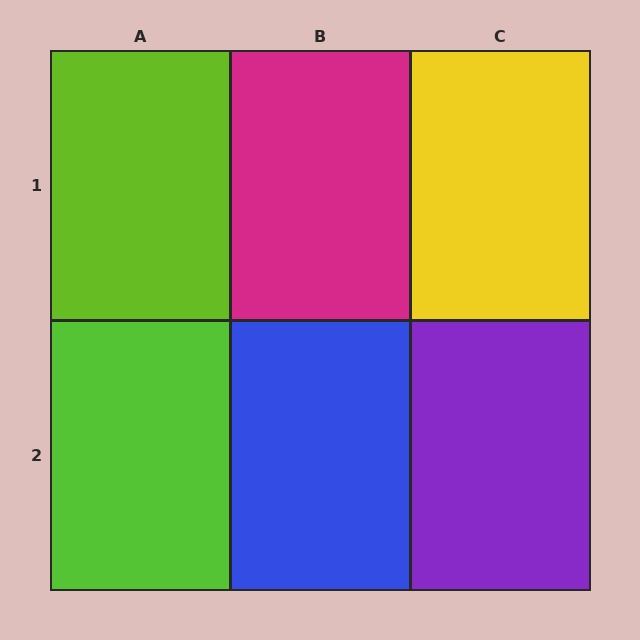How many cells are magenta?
1 cell is magenta.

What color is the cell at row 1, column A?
Lime.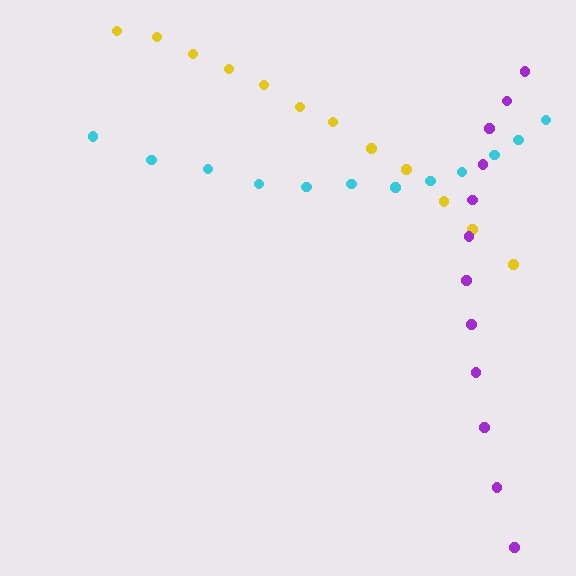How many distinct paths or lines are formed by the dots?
There are 3 distinct paths.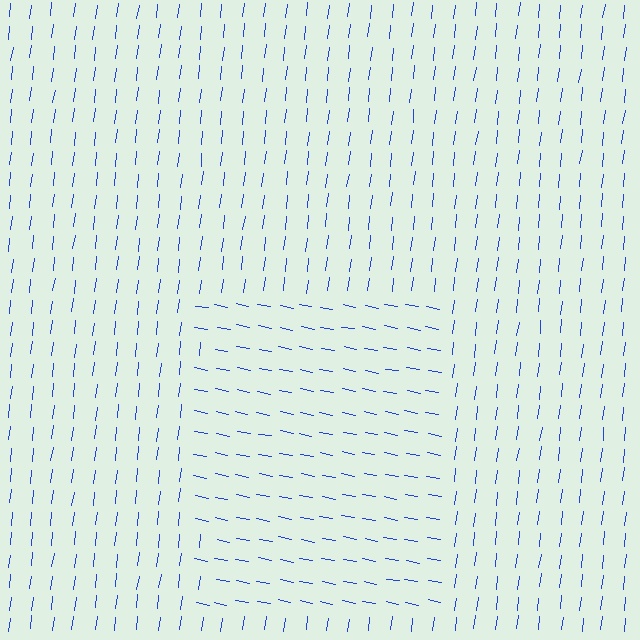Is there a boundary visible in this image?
Yes, there is a texture boundary formed by a change in line orientation.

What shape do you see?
I see a rectangle.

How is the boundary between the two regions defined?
The boundary is defined purely by a change in line orientation (approximately 86 degrees difference). All lines are the same color and thickness.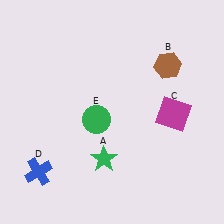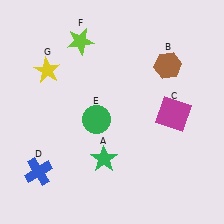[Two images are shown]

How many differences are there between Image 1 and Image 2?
There are 2 differences between the two images.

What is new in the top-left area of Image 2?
A yellow star (G) was added in the top-left area of Image 2.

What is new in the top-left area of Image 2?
A lime star (F) was added in the top-left area of Image 2.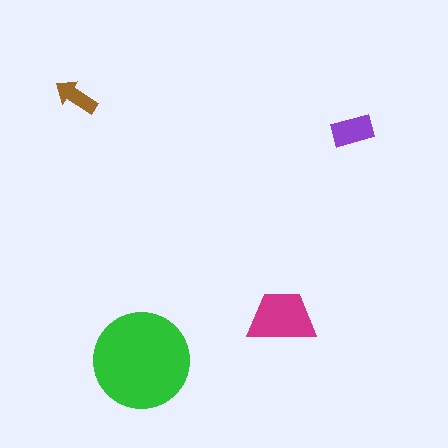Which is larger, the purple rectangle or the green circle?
The green circle.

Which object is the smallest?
The brown arrow.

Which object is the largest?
The green circle.